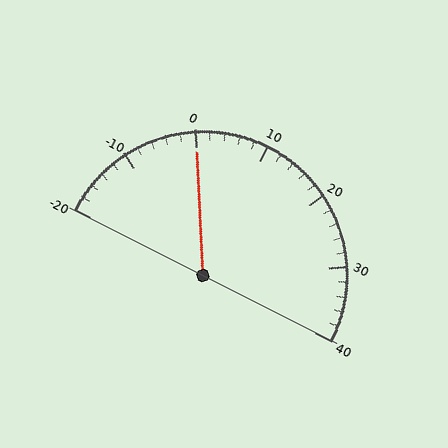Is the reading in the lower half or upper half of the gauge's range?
The reading is in the lower half of the range (-20 to 40).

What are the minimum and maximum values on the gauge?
The gauge ranges from -20 to 40.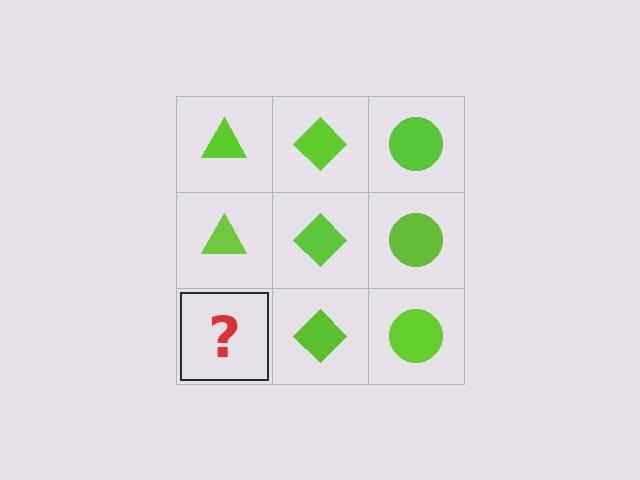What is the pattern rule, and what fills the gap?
The rule is that each column has a consistent shape. The gap should be filled with a lime triangle.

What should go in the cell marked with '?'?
The missing cell should contain a lime triangle.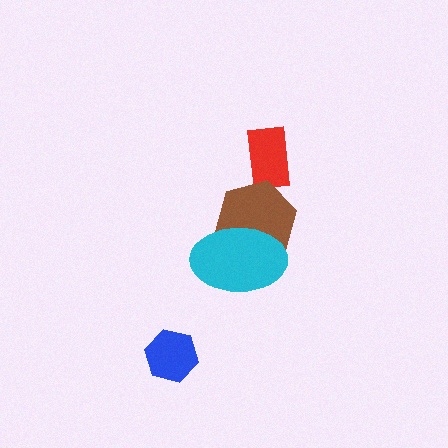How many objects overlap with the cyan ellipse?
1 object overlaps with the cyan ellipse.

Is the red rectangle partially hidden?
Yes, it is partially covered by another shape.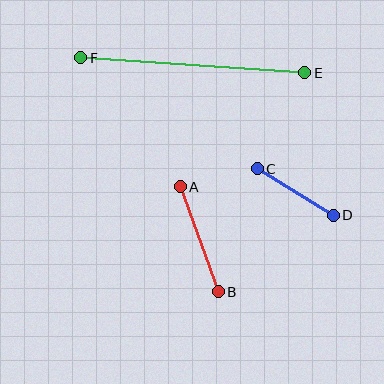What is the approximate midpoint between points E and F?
The midpoint is at approximately (193, 65) pixels.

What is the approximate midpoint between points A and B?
The midpoint is at approximately (199, 239) pixels.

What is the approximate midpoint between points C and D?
The midpoint is at approximately (295, 192) pixels.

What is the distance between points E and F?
The distance is approximately 225 pixels.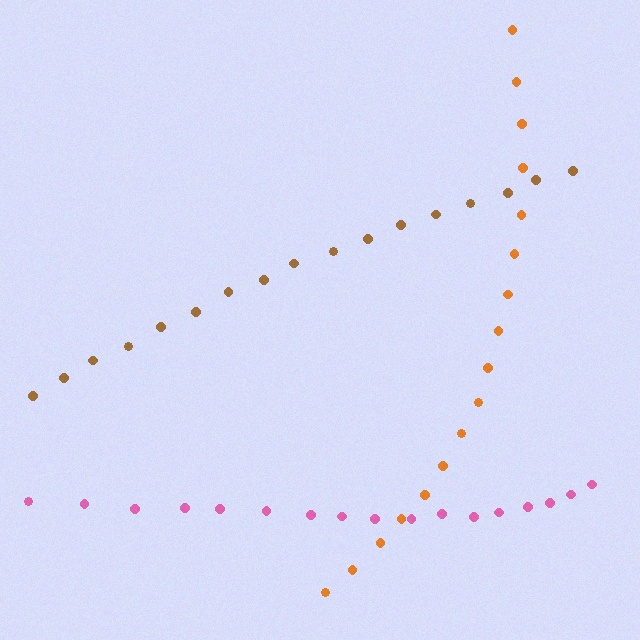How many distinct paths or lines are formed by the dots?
There are 3 distinct paths.